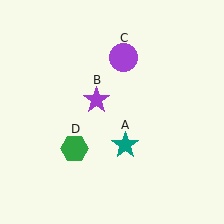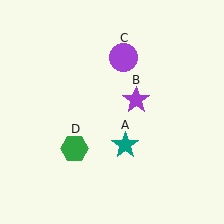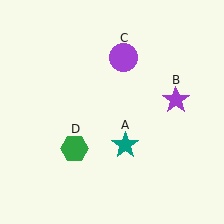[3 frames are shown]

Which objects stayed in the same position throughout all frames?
Teal star (object A) and purple circle (object C) and green hexagon (object D) remained stationary.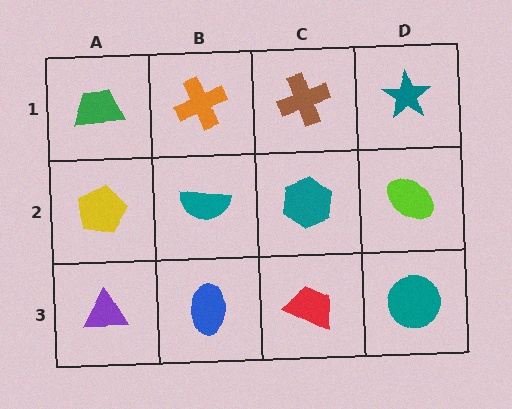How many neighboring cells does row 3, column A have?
2.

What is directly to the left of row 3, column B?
A purple triangle.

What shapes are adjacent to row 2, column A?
A green trapezoid (row 1, column A), a purple triangle (row 3, column A), a teal semicircle (row 2, column B).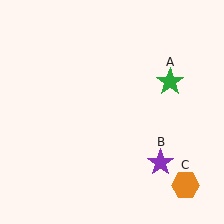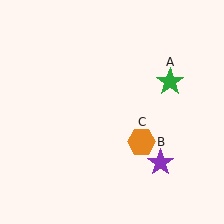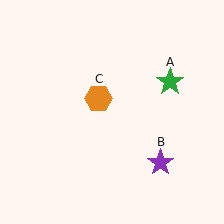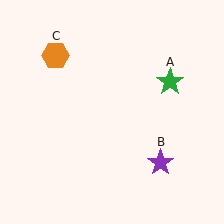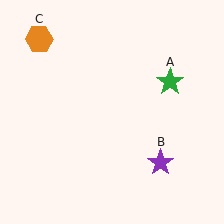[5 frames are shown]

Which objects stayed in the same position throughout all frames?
Green star (object A) and purple star (object B) remained stationary.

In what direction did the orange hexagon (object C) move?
The orange hexagon (object C) moved up and to the left.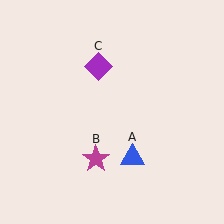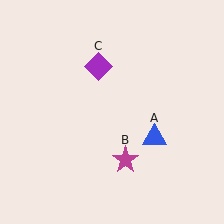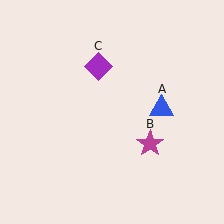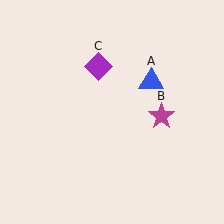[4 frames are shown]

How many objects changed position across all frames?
2 objects changed position: blue triangle (object A), magenta star (object B).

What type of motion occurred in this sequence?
The blue triangle (object A), magenta star (object B) rotated counterclockwise around the center of the scene.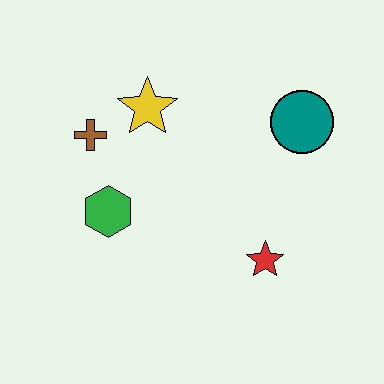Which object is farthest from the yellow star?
The red star is farthest from the yellow star.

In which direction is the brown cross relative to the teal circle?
The brown cross is to the left of the teal circle.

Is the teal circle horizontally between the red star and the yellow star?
No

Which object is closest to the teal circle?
The red star is closest to the teal circle.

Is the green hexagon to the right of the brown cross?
Yes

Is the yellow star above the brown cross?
Yes